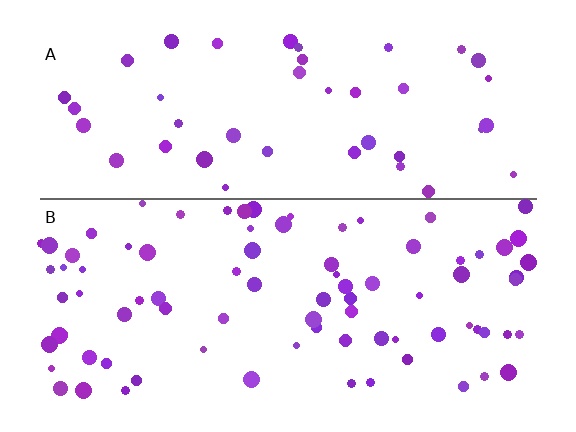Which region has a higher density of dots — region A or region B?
B (the bottom).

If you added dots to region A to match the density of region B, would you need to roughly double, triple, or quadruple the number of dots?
Approximately double.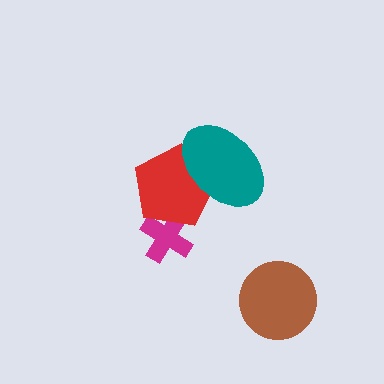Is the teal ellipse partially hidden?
No, no other shape covers it.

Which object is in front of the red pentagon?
The teal ellipse is in front of the red pentagon.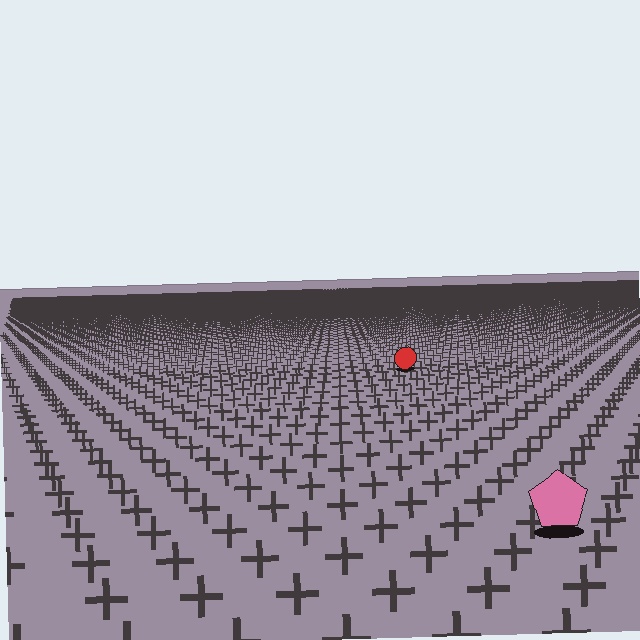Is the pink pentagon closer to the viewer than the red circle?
Yes. The pink pentagon is closer — you can tell from the texture gradient: the ground texture is coarser near it.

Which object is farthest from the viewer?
The red circle is farthest from the viewer. It appears smaller and the ground texture around it is denser.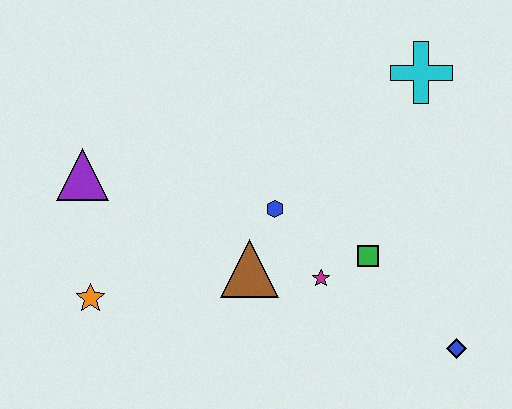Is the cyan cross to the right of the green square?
Yes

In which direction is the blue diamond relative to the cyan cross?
The blue diamond is below the cyan cross.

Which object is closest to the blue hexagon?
The brown triangle is closest to the blue hexagon.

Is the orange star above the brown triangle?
No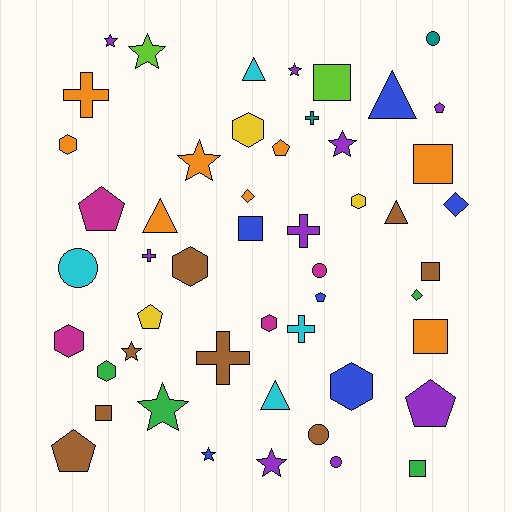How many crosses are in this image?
There are 6 crosses.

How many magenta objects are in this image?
There are 4 magenta objects.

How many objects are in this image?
There are 50 objects.